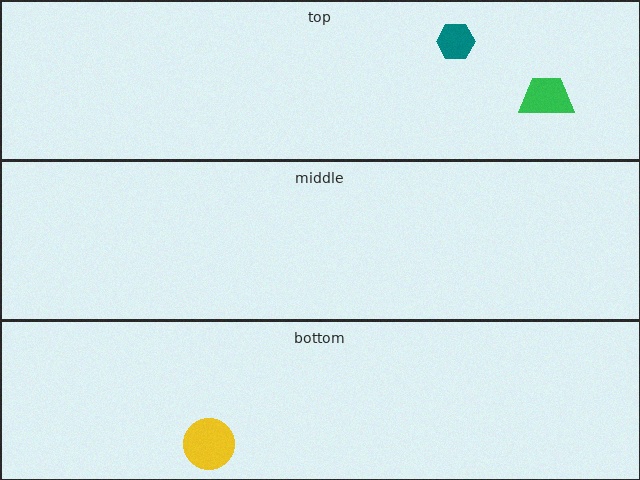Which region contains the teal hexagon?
The top region.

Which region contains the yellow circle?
The bottom region.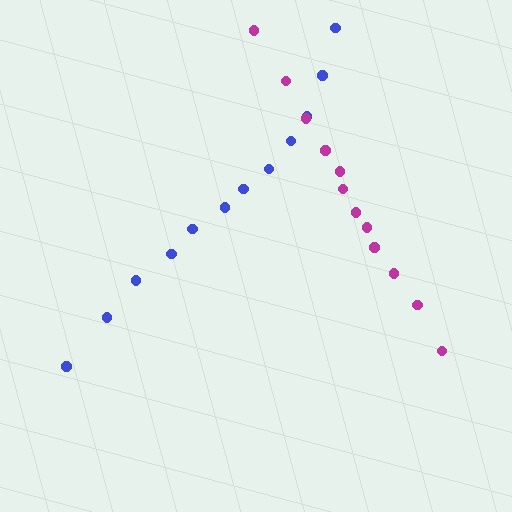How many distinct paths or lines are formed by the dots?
There are 2 distinct paths.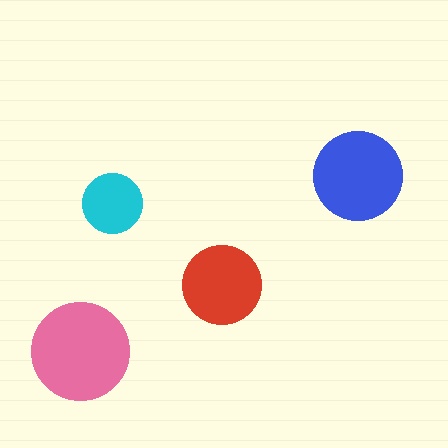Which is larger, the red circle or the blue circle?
The blue one.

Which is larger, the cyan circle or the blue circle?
The blue one.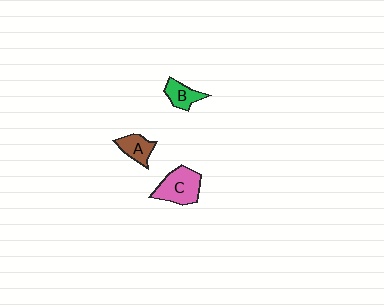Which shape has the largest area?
Shape C (pink).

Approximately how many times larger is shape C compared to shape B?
Approximately 1.8 times.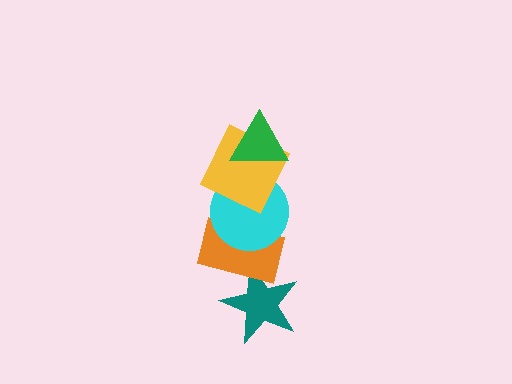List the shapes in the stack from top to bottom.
From top to bottom: the green triangle, the yellow square, the cyan circle, the orange rectangle, the teal star.